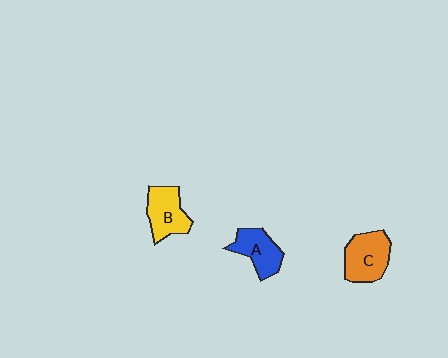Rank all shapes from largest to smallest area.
From largest to smallest: C (orange), B (yellow), A (blue).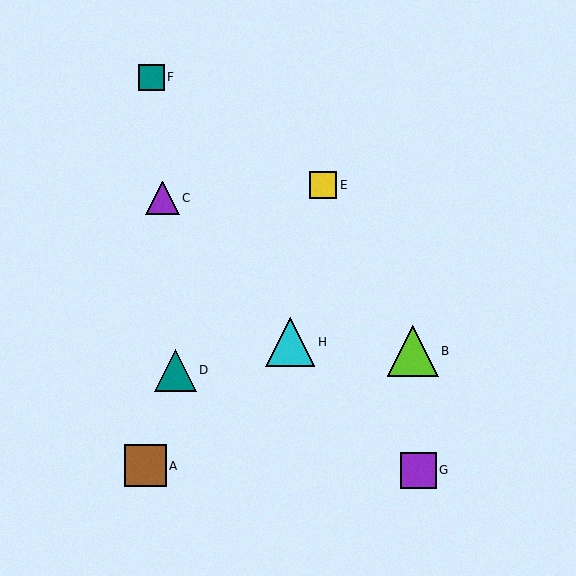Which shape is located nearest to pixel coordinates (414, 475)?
The purple square (labeled G) at (418, 470) is nearest to that location.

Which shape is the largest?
The lime triangle (labeled B) is the largest.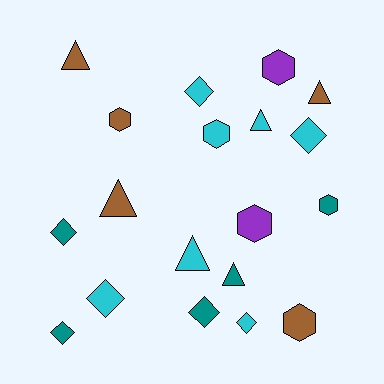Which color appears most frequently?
Cyan, with 7 objects.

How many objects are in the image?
There are 19 objects.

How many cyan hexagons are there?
There is 1 cyan hexagon.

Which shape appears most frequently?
Diamond, with 7 objects.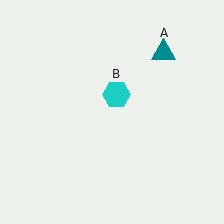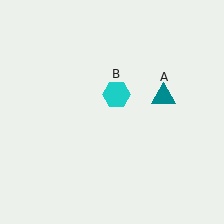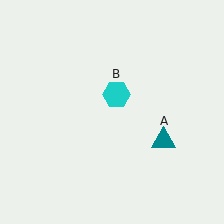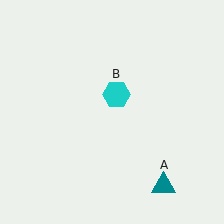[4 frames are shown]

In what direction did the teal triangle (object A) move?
The teal triangle (object A) moved down.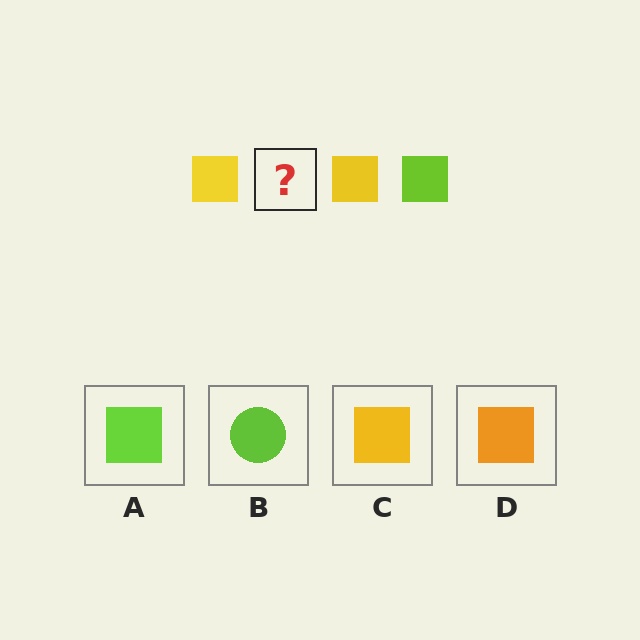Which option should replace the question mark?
Option A.